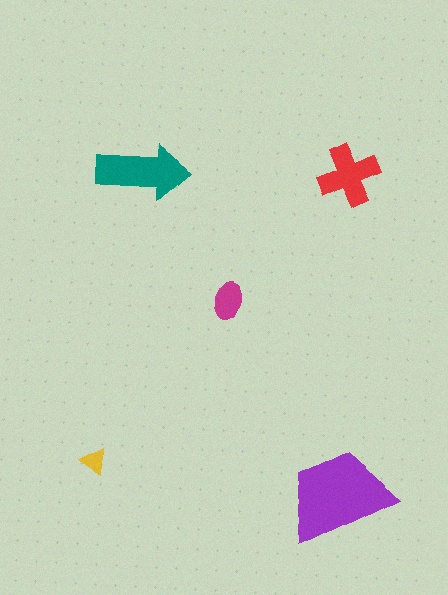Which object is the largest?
The purple trapezoid.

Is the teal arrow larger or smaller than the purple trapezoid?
Smaller.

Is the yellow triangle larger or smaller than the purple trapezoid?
Smaller.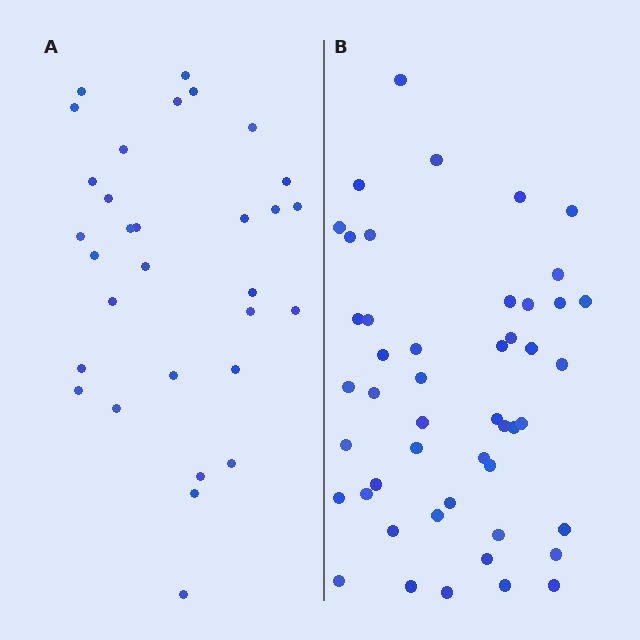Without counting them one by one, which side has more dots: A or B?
Region B (the right region) has more dots.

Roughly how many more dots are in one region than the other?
Region B has approximately 15 more dots than region A.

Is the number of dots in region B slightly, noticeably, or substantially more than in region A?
Region B has substantially more. The ratio is roughly 1.5 to 1.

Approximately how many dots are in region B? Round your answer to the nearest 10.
About 50 dots. (The exact count is 48, which rounds to 50.)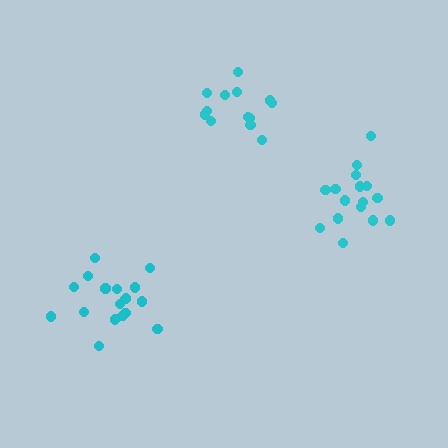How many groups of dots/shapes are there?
There are 3 groups.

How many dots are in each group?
Group 1: 16 dots, Group 2: 18 dots, Group 3: 13 dots (47 total).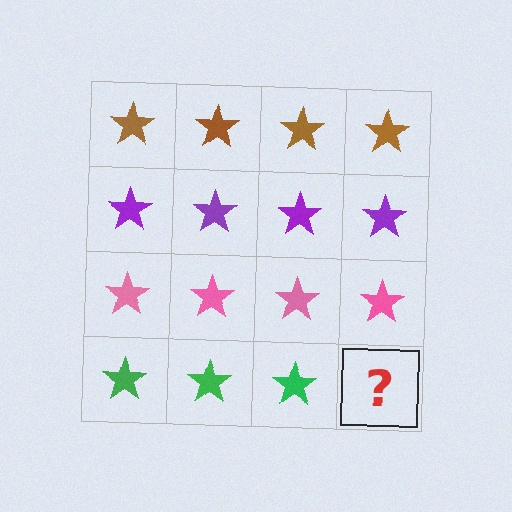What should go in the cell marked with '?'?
The missing cell should contain a green star.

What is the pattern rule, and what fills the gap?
The rule is that each row has a consistent color. The gap should be filled with a green star.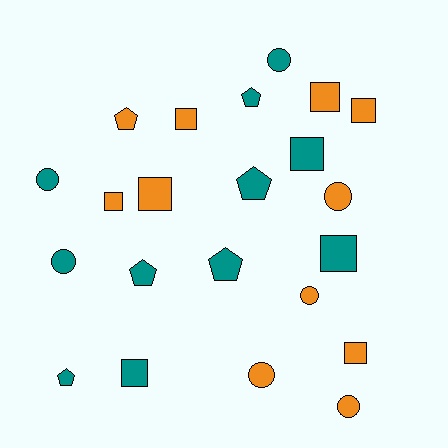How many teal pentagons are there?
There are 5 teal pentagons.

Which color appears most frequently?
Orange, with 11 objects.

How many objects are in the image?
There are 22 objects.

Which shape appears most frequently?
Square, with 9 objects.